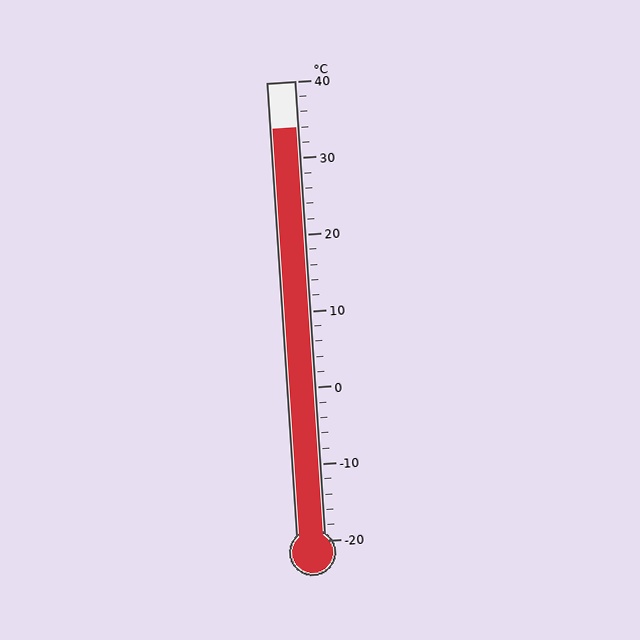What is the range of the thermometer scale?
The thermometer scale ranges from -20°C to 40°C.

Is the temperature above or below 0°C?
The temperature is above 0°C.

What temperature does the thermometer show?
The thermometer shows approximately 34°C.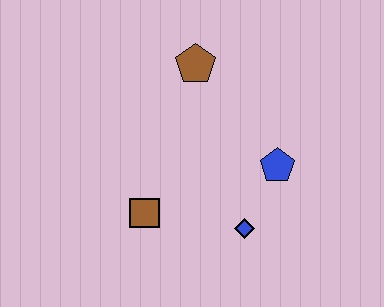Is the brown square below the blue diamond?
No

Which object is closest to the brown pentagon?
The blue pentagon is closest to the brown pentagon.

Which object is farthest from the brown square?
The brown pentagon is farthest from the brown square.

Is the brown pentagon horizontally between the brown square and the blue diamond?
Yes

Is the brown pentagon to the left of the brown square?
No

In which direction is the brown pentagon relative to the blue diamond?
The brown pentagon is above the blue diamond.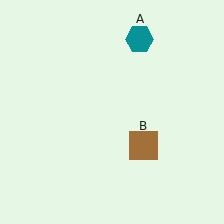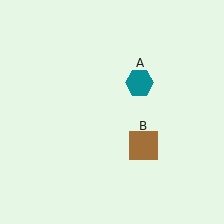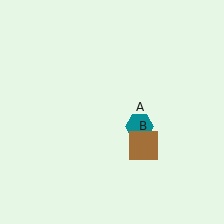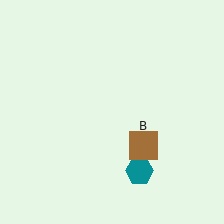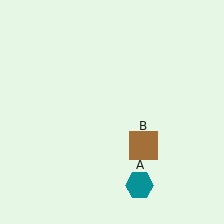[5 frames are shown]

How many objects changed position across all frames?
1 object changed position: teal hexagon (object A).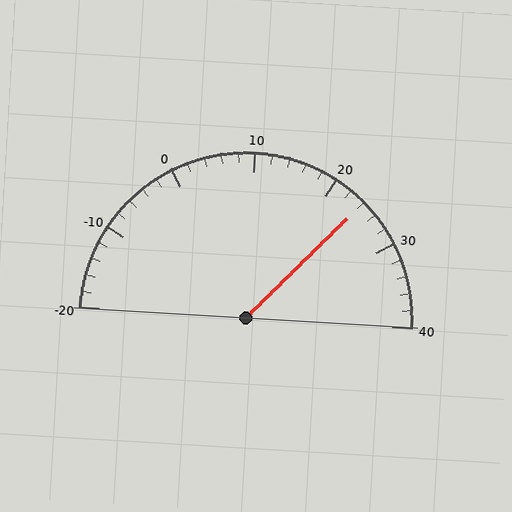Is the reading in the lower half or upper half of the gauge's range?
The reading is in the upper half of the range (-20 to 40).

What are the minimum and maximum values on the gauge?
The gauge ranges from -20 to 40.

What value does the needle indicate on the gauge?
The needle indicates approximately 24.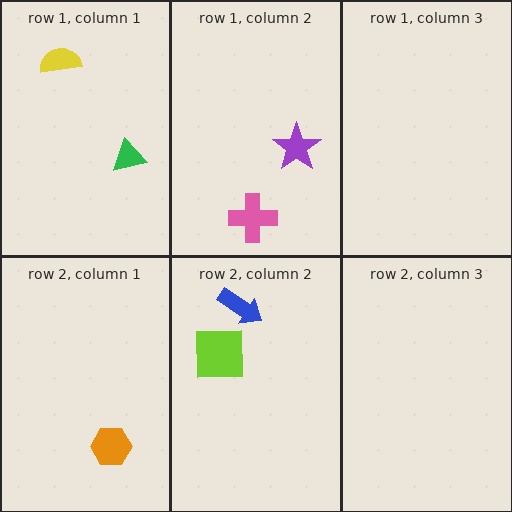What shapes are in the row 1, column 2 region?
The pink cross, the purple star.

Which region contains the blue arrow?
The row 2, column 2 region.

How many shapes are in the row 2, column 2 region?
2.